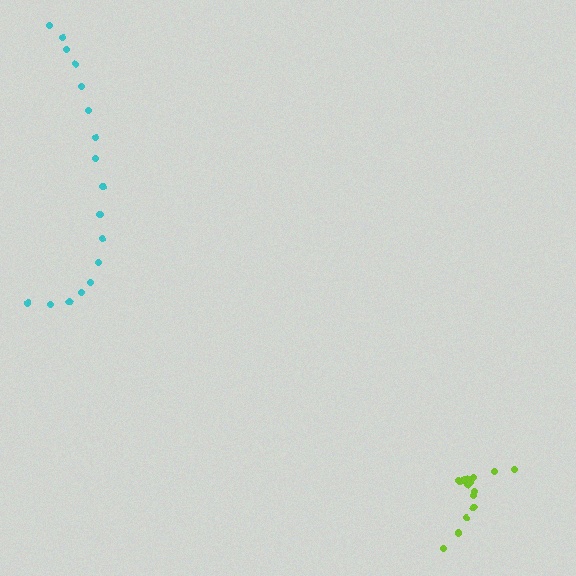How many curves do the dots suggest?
There are 2 distinct paths.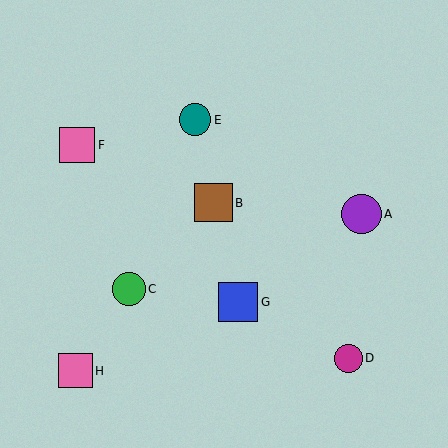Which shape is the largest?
The blue square (labeled G) is the largest.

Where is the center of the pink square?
The center of the pink square is at (77, 145).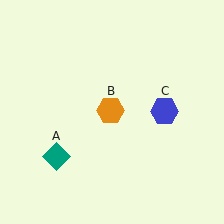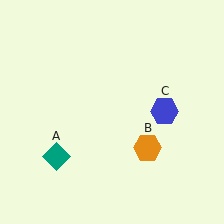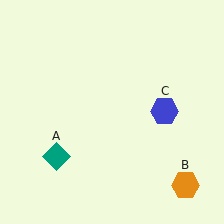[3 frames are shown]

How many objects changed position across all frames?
1 object changed position: orange hexagon (object B).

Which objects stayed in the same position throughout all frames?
Teal diamond (object A) and blue hexagon (object C) remained stationary.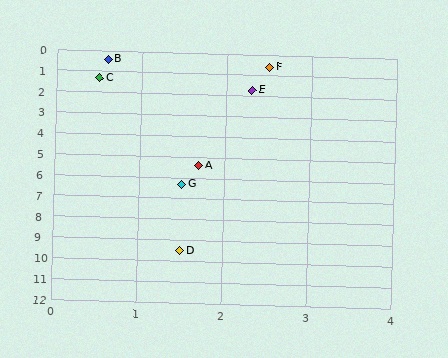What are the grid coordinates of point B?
Point B is at approximately (0.6, 0.4).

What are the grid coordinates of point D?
Point D is at approximately (1.5, 9.5).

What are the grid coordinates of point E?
Point E is at approximately (2.3, 1.7).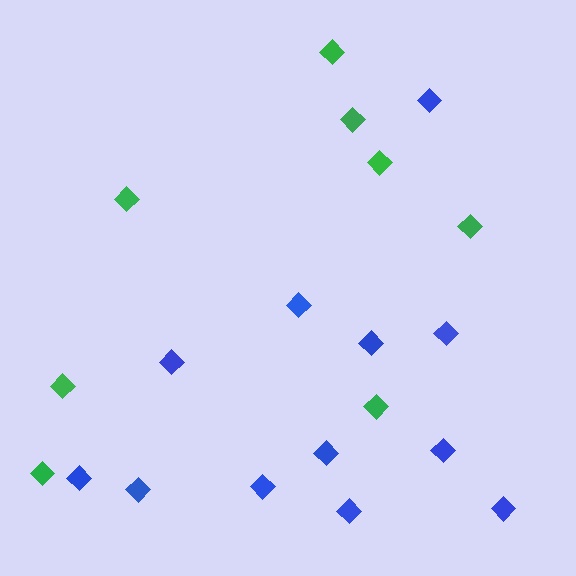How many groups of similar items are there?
There are 2 groups: one group of blue diamonds (12) and one group of green diamonds (8).